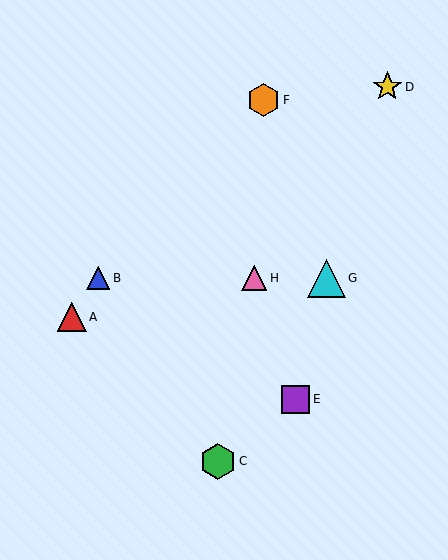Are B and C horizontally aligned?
No, B is at y≈278 and C is at y≈461.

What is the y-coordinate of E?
Object E is at y≈399.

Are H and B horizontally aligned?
Yes, both are at y≈278.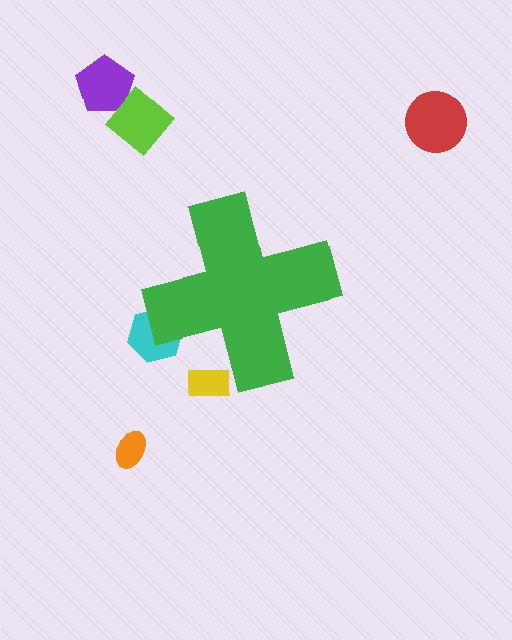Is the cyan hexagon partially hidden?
Yes, the cyan hexagon is partially hidden behind the green cross.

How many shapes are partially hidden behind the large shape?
2 shapes are partially hidden.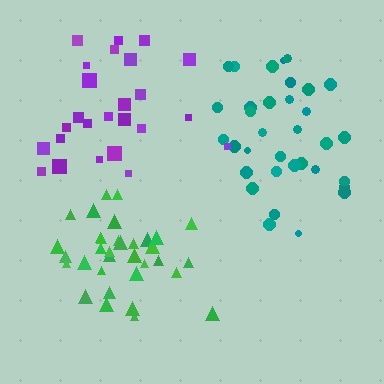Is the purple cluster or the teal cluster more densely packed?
Teal.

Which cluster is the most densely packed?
Green.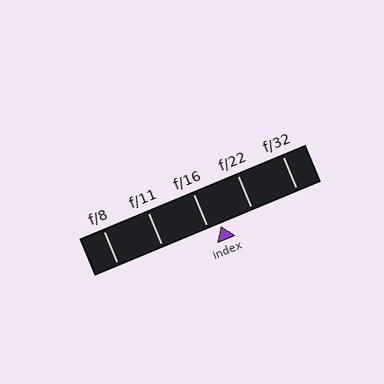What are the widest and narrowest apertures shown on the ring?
The widest aperture shown is f/8 and the narrowest is f/32.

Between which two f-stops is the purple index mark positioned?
The index mark is between f/16 and f/22.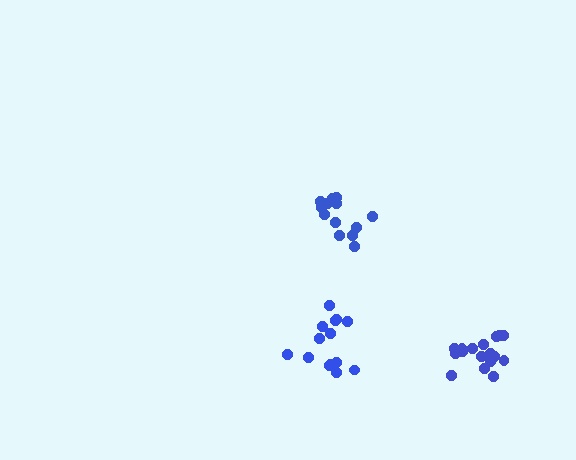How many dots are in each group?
Group 1: 17 dots, Group 2: 14 dots, Group 3: 13 dots (44 total).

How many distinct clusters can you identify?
There are 3 distinct clusters.